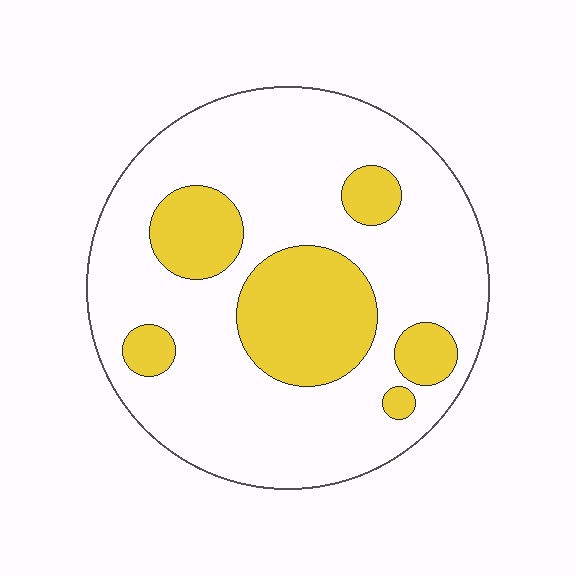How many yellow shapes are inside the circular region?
6.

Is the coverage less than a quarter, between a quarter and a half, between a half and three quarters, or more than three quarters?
Between a quarter and a half.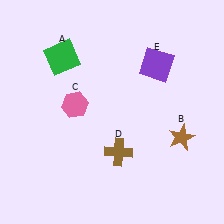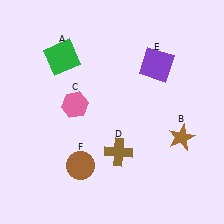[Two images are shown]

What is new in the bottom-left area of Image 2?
A brown circle (F) was added in the bottom-left area of Image 2.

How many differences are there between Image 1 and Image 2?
There is 1 difference between the two images.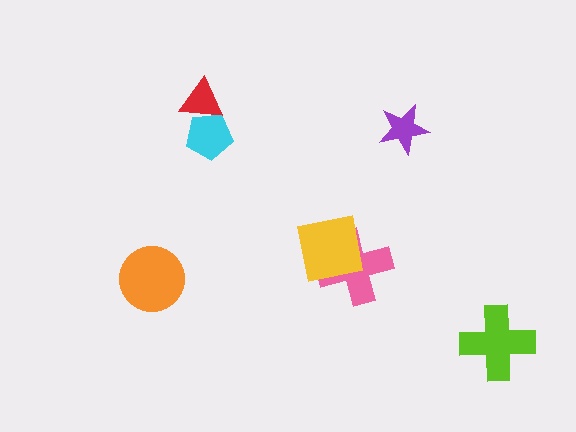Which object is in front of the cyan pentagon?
The red triangle is in front of the cyan pentagon.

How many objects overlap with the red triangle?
1 object overlaps with the red triangle.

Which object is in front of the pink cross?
The yellow square is in front of the pink cross.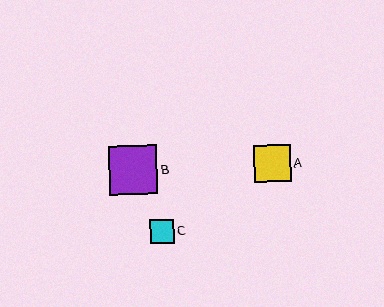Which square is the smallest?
Square C is the smallest with a size of approximately 24 pixels.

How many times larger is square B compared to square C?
Square B is approximately 2.0 times the size of square C.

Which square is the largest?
Square B is the largest with a size of approximately 49 pixels.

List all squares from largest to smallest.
From largest to smallest: B, A, C.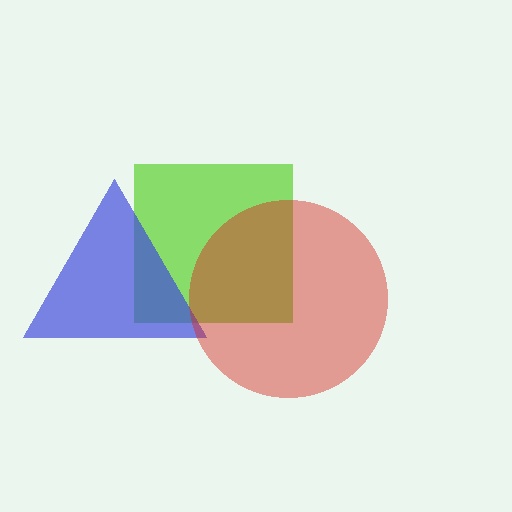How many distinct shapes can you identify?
There are 3 distinct shapes: a lime square, a blue triangle, a red circle.